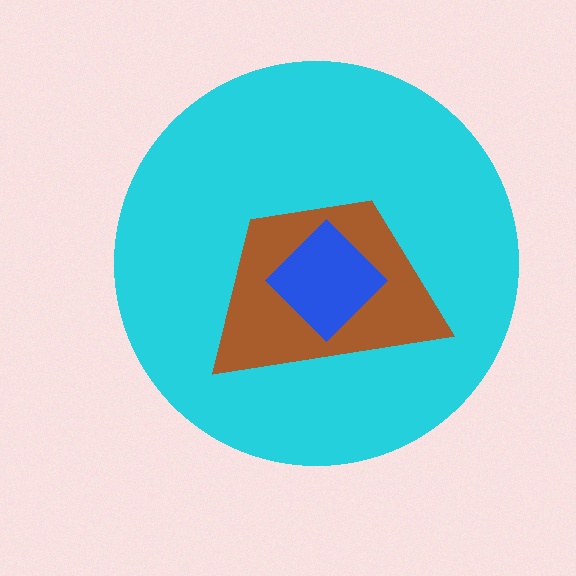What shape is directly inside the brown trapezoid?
The blue diamond.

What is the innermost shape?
The blue diamond.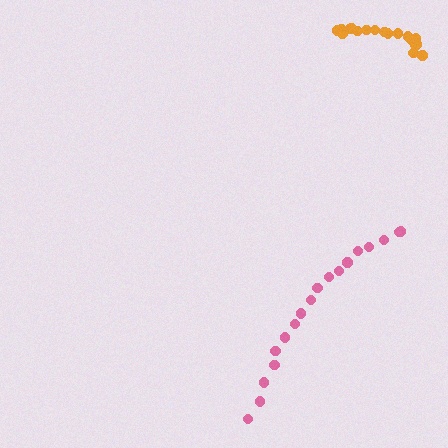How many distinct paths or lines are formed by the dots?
There are 2 distinct paths.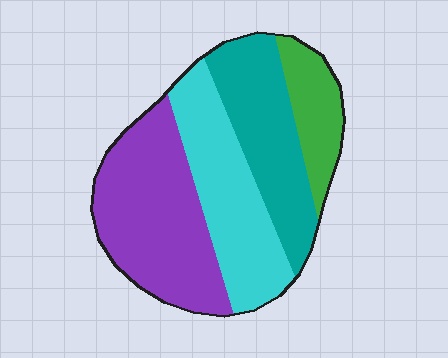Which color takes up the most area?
Purple, at roughly 35%.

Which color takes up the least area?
Green, at roughly 15%.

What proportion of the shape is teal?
Teal takes up about one quarter (1/4) of the shape.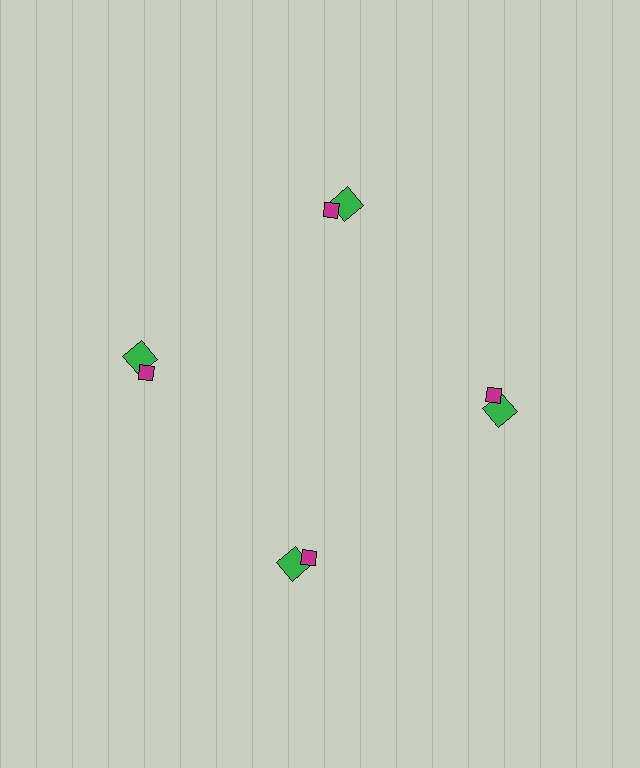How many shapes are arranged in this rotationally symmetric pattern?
There are 8 shapes, arranged in 4 groups of 2.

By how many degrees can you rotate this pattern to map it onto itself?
The pattern maps onto itself every 90 degrees of rotation.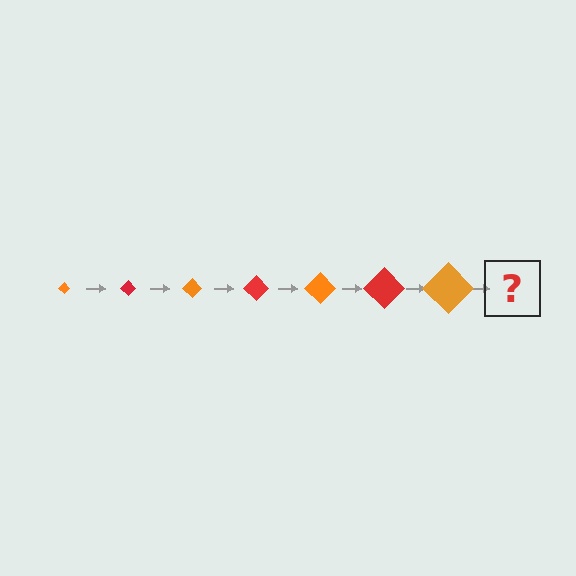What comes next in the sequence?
The next element should be a red diamond, larger than the previous one.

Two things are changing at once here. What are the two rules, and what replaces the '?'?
The two rules are that the diamond grows larger each step and the color cycles through orange and red. The '?' should be a red diamond, larger than the previous one.